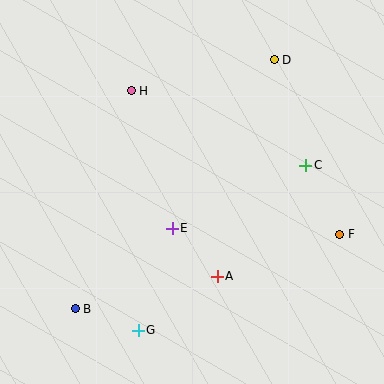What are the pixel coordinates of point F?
Point F is at (340, 234).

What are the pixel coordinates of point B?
Point B is at (75, 309).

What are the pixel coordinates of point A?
Point A is at (217, 276).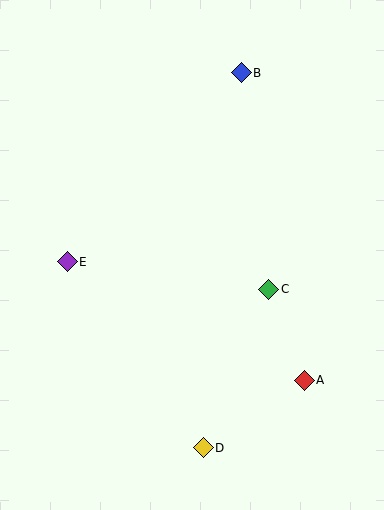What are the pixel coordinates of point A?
Point A is at (304, 380).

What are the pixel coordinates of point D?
Point D is at (203, 448).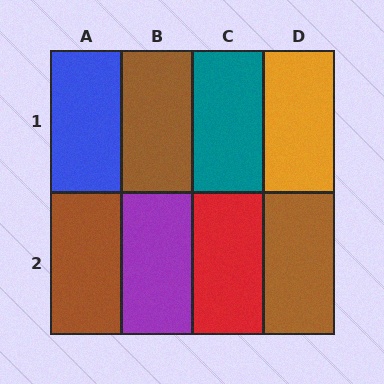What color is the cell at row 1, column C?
Teal.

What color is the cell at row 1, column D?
Orange.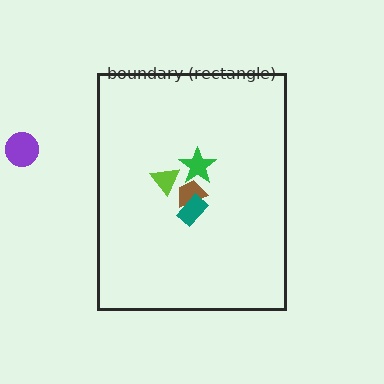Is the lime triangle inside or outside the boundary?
Inside.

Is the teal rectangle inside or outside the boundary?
Inside.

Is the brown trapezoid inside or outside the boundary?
Inside.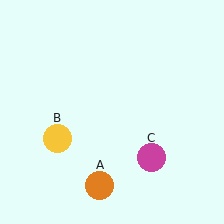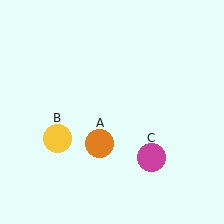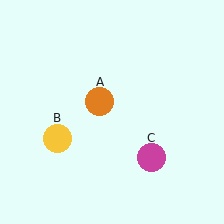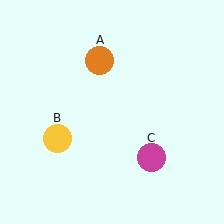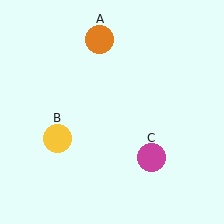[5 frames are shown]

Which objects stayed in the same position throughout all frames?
Yellow circle (object B) and magenta circle (object C) remained stationary.